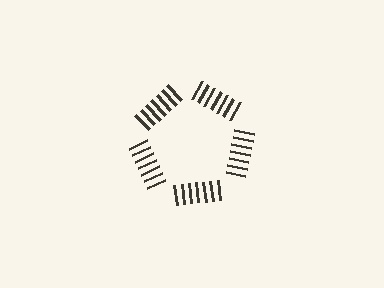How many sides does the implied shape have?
5 sides — the line-ends trace a pentagon.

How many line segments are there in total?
35 — 7 along each of the 5 edges.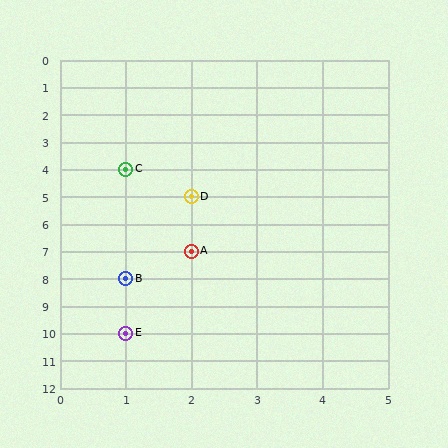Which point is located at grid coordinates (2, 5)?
Point D is at (2, 5).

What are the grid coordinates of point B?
Point B is at grid coordinates (1, 8).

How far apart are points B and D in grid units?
Points B and D are 1 column and 3 rows apart (about 3.2 grid units diagonally).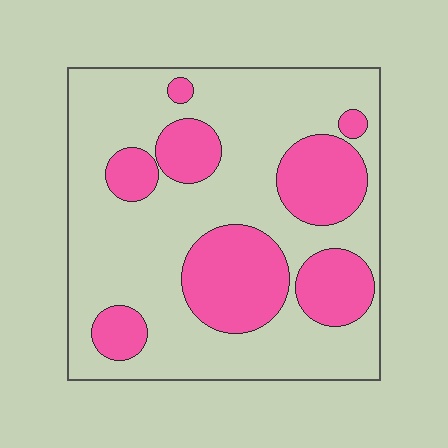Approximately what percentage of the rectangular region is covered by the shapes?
Approximately 30%.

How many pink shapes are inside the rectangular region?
8.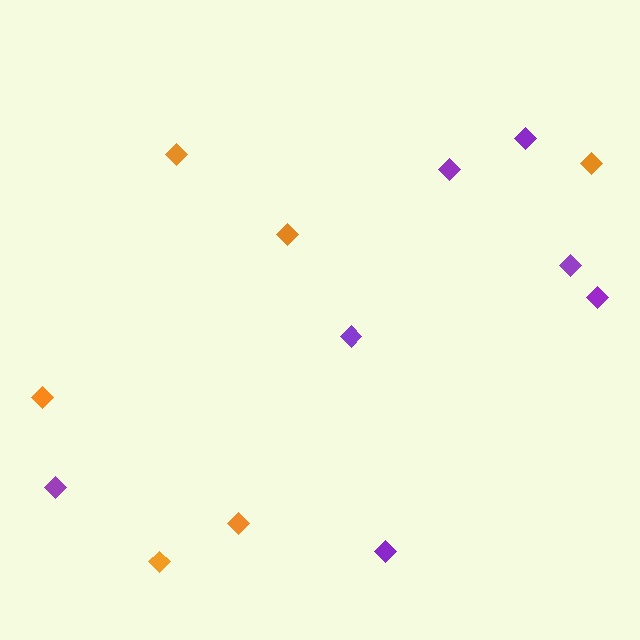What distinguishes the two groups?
There are 2 groups: one group of orange diamonds (6) and one group of purple diamonds (7).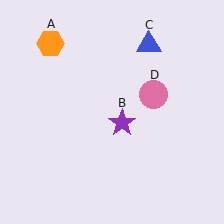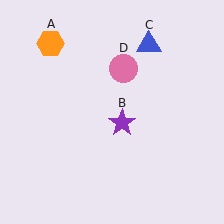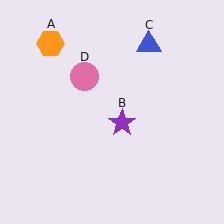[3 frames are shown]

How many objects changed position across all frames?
1 object changed position: pink circle (object D).